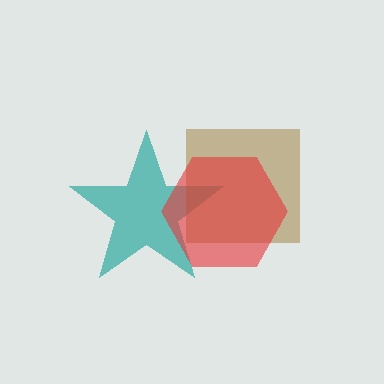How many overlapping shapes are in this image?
There are 3 overlapping shapes in the image.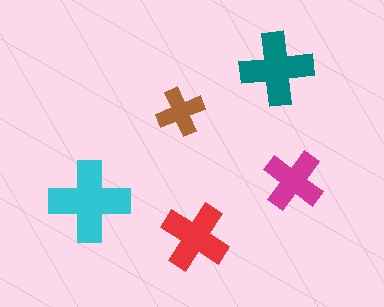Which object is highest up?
The teal cross is topmost.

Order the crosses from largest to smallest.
the cyan one, the teal one, the red one, the magenta one, the brown one.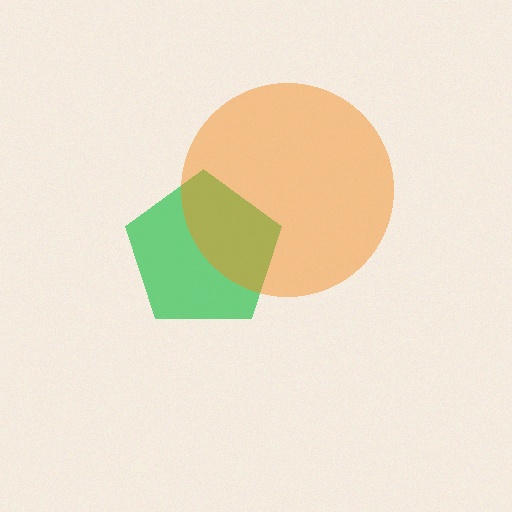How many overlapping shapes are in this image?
There are 2 overlapping shapes in the image.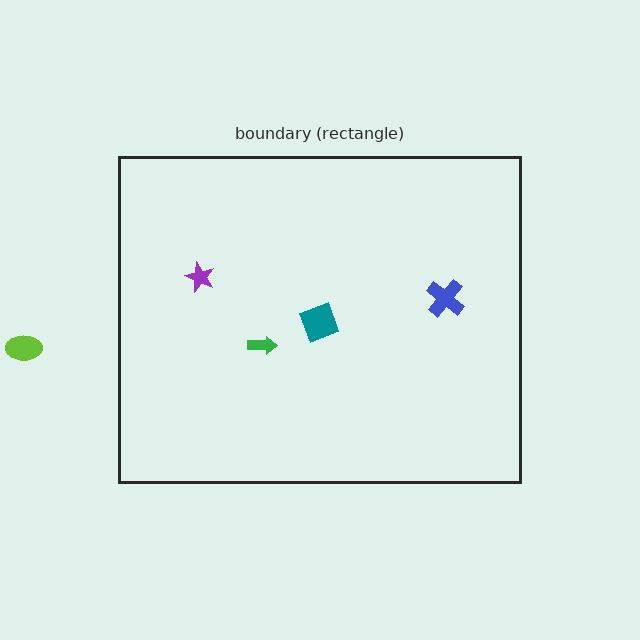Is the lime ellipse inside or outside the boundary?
Outside.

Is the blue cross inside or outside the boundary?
Inside.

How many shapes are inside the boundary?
4 inside, 1 outside.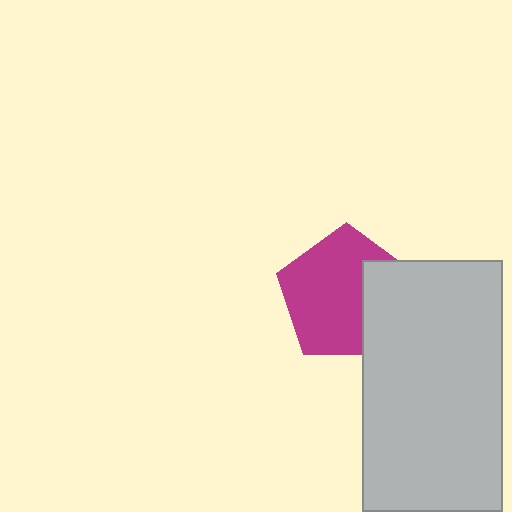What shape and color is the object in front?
The object in front is a light gray rectangle.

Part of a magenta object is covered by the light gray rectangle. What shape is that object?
It is a pentagon.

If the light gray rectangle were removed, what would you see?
You would see the complete magenta pentagon.